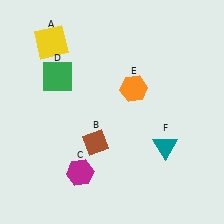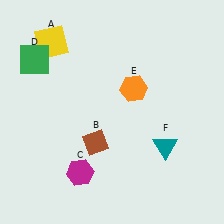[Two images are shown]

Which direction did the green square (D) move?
The green square (D) moved left.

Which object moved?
The green square (D) moved left.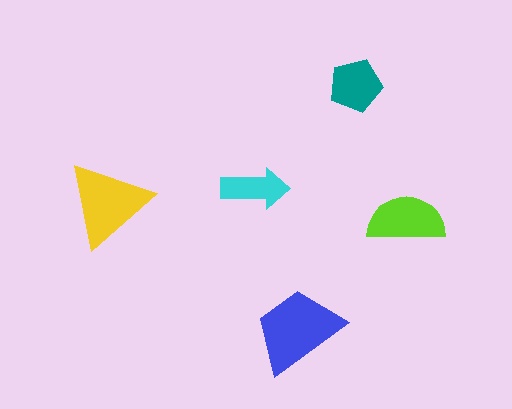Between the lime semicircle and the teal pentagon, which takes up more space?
The lime semicircle.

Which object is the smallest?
The cyan arrow.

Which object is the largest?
The blue trapezoid.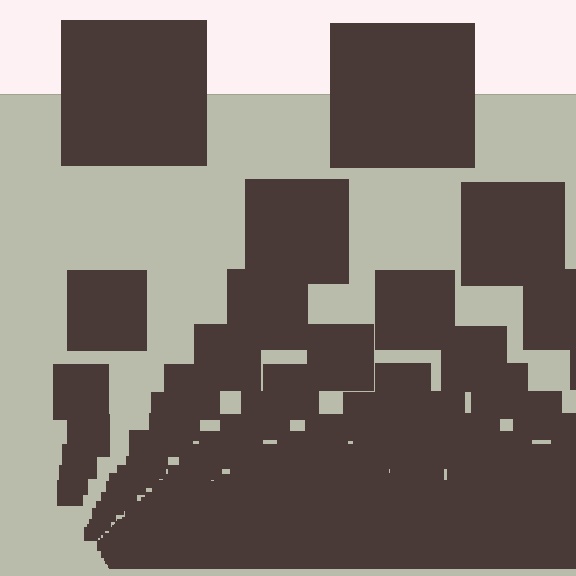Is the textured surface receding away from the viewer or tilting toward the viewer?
The surface appears to tilt toward the viewer. Texture elements get larger and sparser toward the top.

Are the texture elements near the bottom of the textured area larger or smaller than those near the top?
Smaller. The gradient is inverted — elements near the bottom are smaller and denser.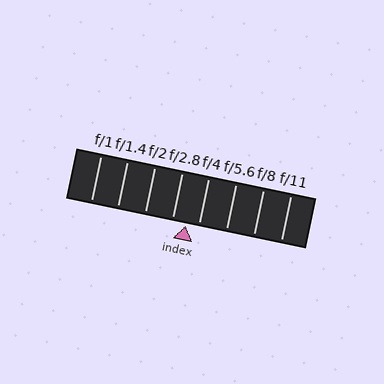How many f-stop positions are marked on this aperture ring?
There are 8 f-stop positions marked.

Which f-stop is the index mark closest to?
The index mark is closest to f/4.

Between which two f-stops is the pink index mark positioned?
The index mark is between f/2.8 and f/4.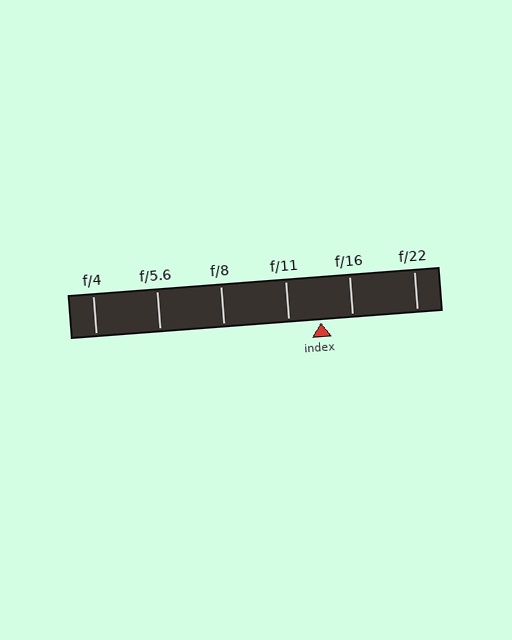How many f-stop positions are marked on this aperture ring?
There are 6 f-stop positions marked.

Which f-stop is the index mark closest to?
The index mark is closest to f/16.